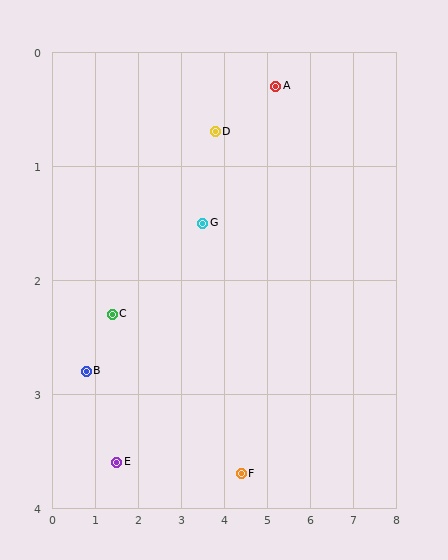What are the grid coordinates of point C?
Point C is at approximately (1.4, 2.3).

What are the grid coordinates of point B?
Point B is at approximately (0.8, 2.8).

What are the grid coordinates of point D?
Point D is at approximately (3.8, 0.7).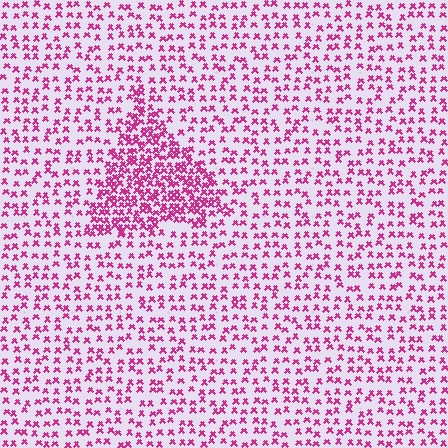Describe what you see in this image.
The image contains small magenta elements arranged at two different densities. A triangle-shaped region is visible where the elements are more densely packed than the surrounding area.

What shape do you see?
I see a triangle.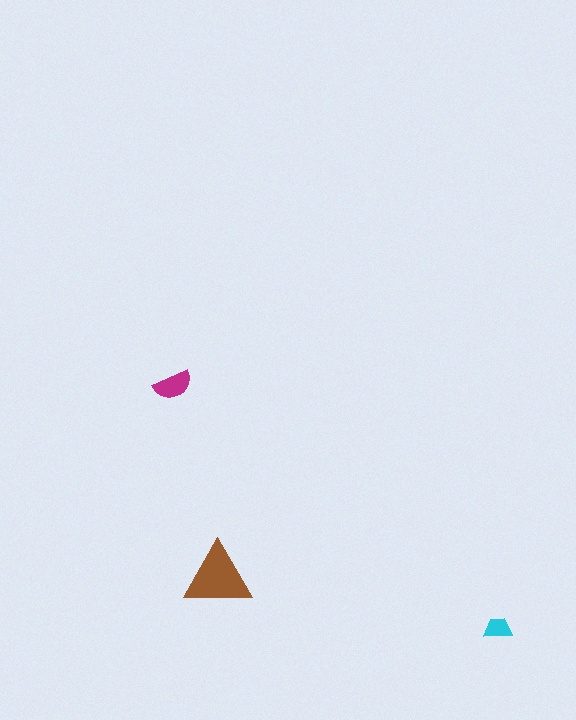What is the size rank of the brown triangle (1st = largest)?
1st.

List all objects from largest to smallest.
The brown triangle, the magenta semicircle, the cyan trapezoid.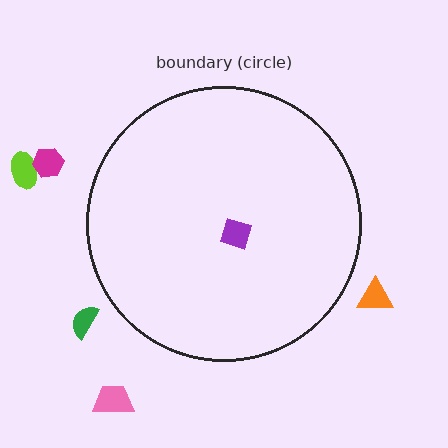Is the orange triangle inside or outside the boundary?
Outside.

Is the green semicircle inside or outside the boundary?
Outside.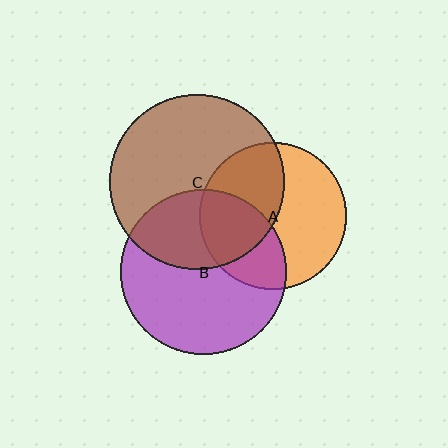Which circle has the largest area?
Circle C (brown).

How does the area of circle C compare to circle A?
Approximately 1.4 times.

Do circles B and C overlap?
Yes.